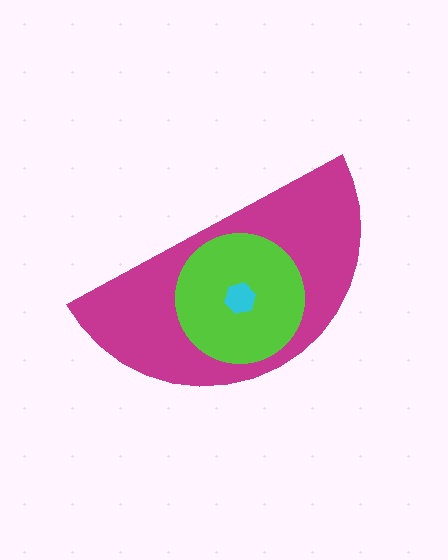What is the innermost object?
The cyan hexagon.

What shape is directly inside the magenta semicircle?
The lime circle.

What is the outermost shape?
The magenta semicircle.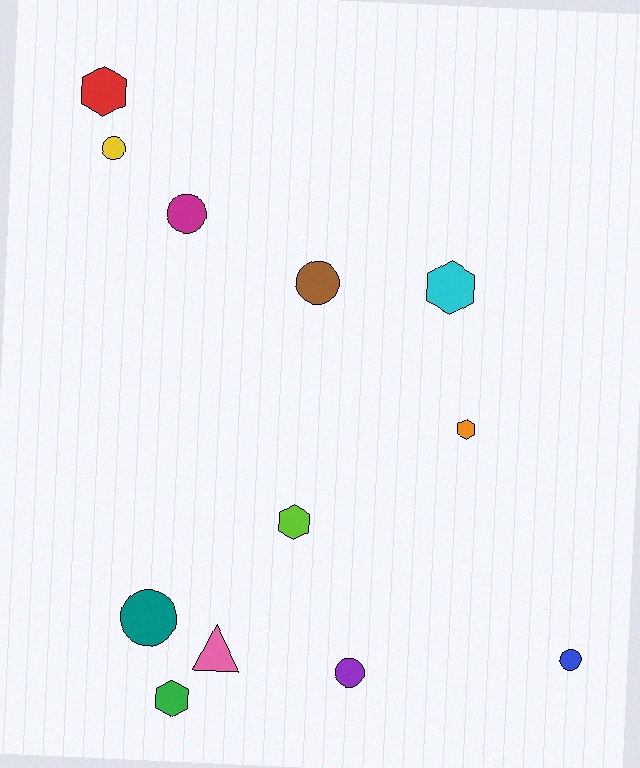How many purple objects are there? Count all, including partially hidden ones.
There is 1 purple object.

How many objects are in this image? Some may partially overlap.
There are 12 objects.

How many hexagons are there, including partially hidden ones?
There are 5 hexagons.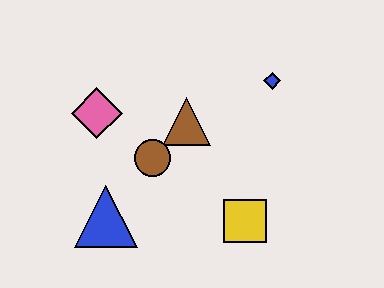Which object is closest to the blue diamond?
The brown triangle is closest to the blue diamond.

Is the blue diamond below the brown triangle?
No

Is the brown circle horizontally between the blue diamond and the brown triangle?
No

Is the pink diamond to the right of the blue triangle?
No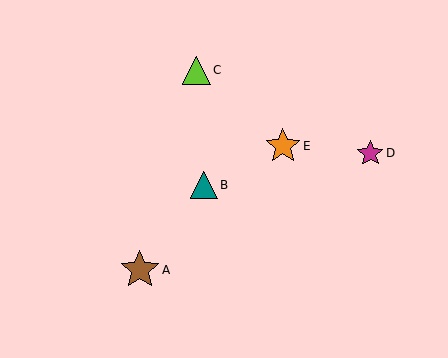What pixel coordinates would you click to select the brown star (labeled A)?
Click at (140, 270) to select the brown star A.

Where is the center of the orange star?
The center of the orange star is at (283, 146).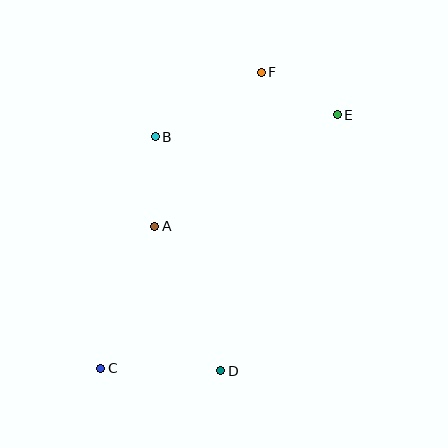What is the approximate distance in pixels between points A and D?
The distance between A and D is approximately 159 pixels.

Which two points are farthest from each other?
Points C and E are farthest from each other.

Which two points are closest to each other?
Points E and F are closest to each other.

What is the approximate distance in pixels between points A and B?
The distance between A and B is approximately 90 pixels.